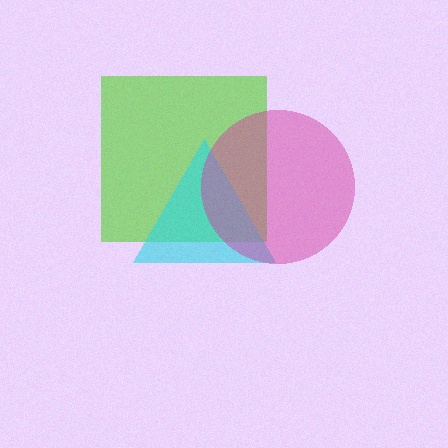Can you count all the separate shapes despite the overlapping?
Yes, there are 3 separate shapes.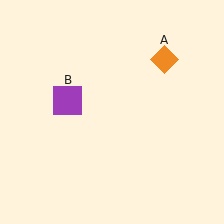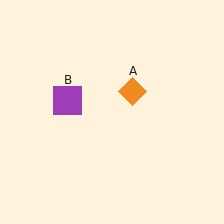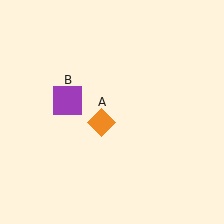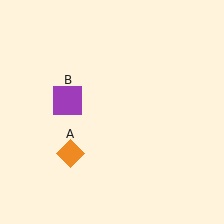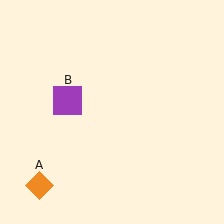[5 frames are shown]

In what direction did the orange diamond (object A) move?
The orange diamond (object A) moved down and to the left.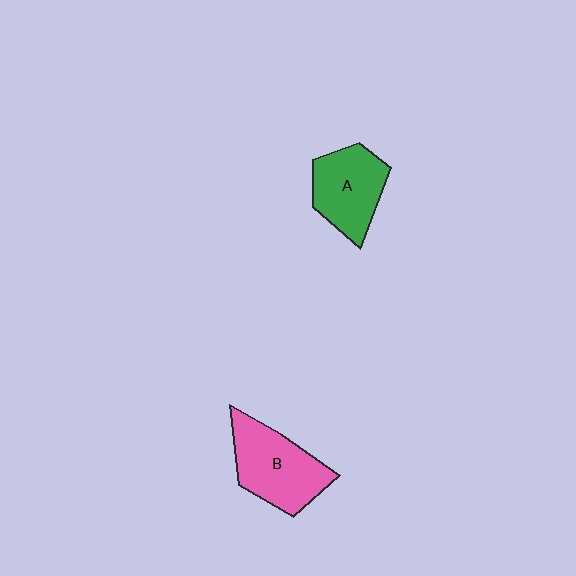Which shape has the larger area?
Shape B (pink).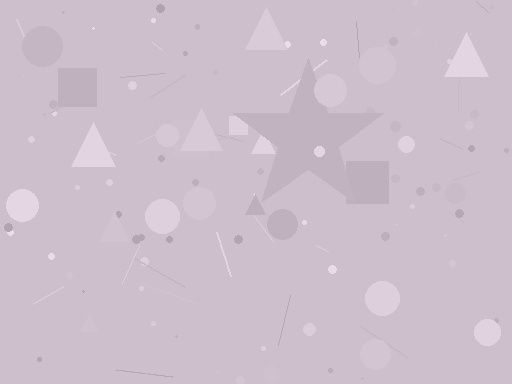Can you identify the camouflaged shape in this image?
The camouflaged shape is a star.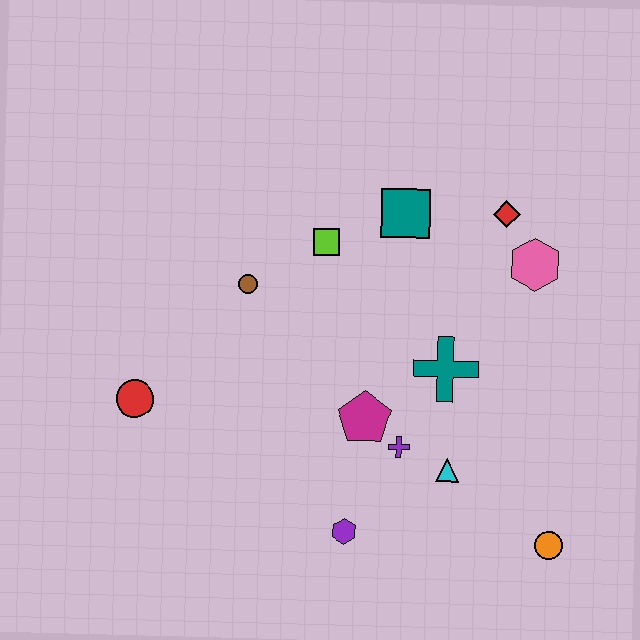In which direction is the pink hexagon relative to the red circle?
The pink hexagon is to the right of the red circle.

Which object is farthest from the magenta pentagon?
The red diamond is farthest from the magenta pentagon.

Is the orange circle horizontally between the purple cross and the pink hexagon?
No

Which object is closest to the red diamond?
The pink hexagon is closest to the red diamond.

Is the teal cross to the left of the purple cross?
No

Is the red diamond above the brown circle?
Yes